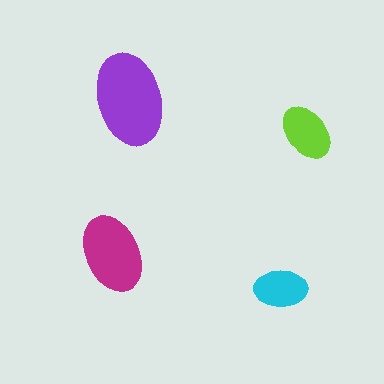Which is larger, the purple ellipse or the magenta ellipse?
The purple one.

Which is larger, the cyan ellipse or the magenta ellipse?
The magenta one.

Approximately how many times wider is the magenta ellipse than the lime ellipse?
About 1.5 times wider.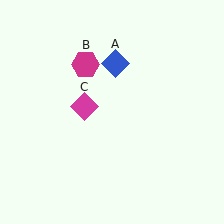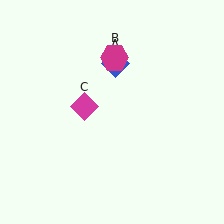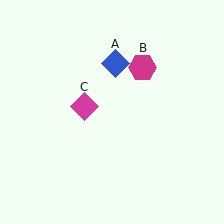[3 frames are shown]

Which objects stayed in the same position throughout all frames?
Blue diamond (object A) and magenta diamond (object C) remained stationary.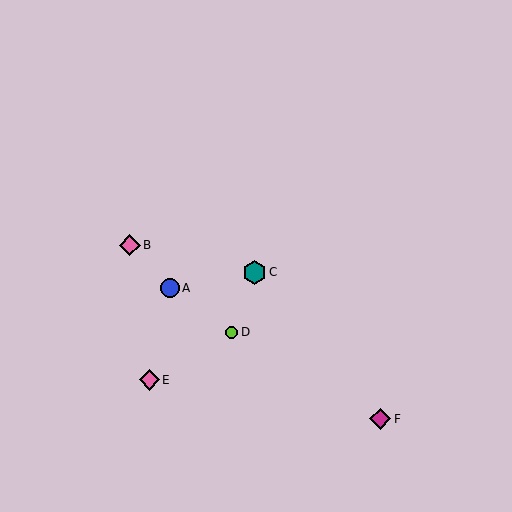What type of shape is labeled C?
Shape C is a teal hexagon.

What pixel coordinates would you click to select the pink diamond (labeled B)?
Click at (130, 245) to select the pink diamond B.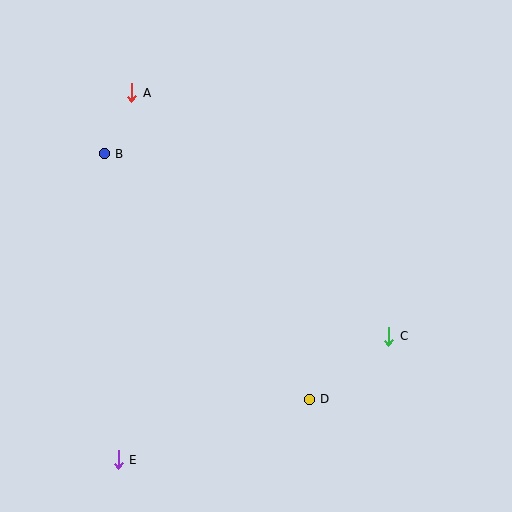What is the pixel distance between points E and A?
The distance between E and A is 367 pixels.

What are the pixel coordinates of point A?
Point A is at (132, 93).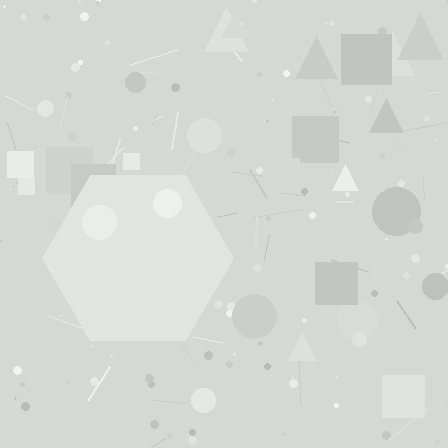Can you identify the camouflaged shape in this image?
The camouflaged shape is a hexagon.